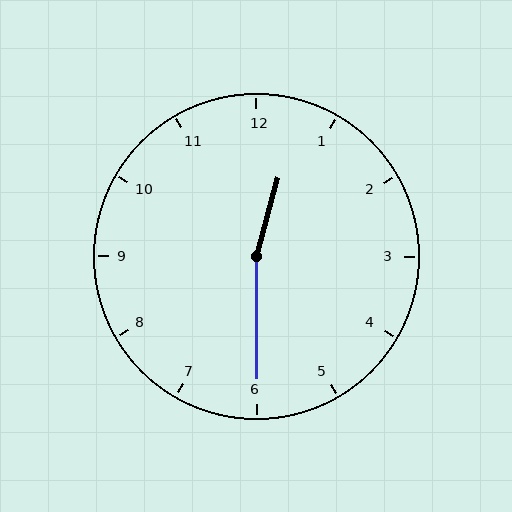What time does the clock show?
12:30.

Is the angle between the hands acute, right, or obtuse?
It is obtuse.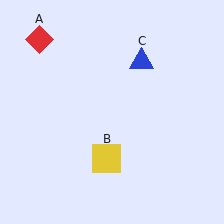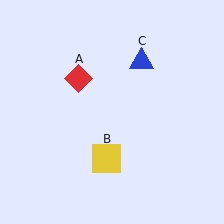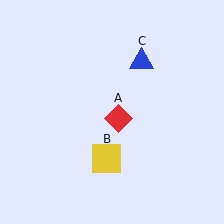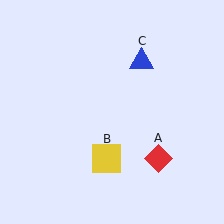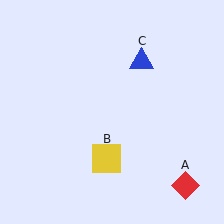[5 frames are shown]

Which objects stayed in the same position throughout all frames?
Yellow square (object B) and blue triangle (object C) remained stationary.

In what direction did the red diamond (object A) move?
The red diamond (object A) moved down and to the right.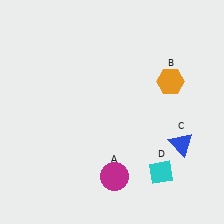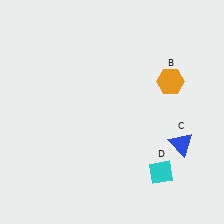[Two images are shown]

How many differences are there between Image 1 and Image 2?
There is 1 difference between the two images.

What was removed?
The magenta circle (A) was removed in Image 2.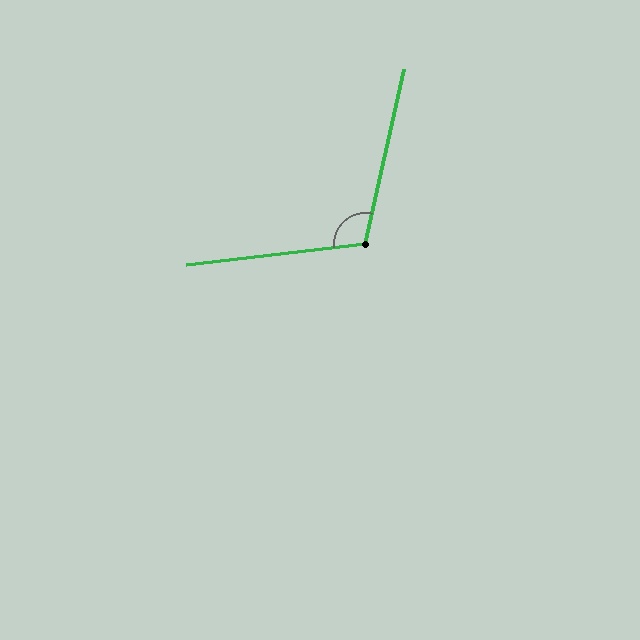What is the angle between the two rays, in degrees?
Approximately 109 degrees.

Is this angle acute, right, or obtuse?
It is obtuse.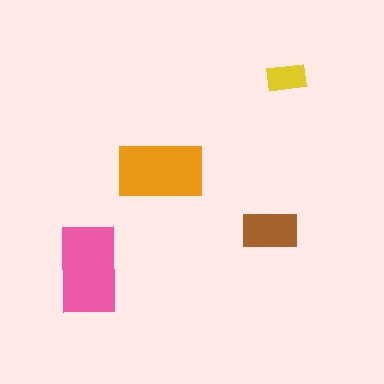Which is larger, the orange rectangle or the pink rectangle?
The pink one.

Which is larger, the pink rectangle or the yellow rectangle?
The pink one.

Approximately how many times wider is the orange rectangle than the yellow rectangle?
About 2 times wider.